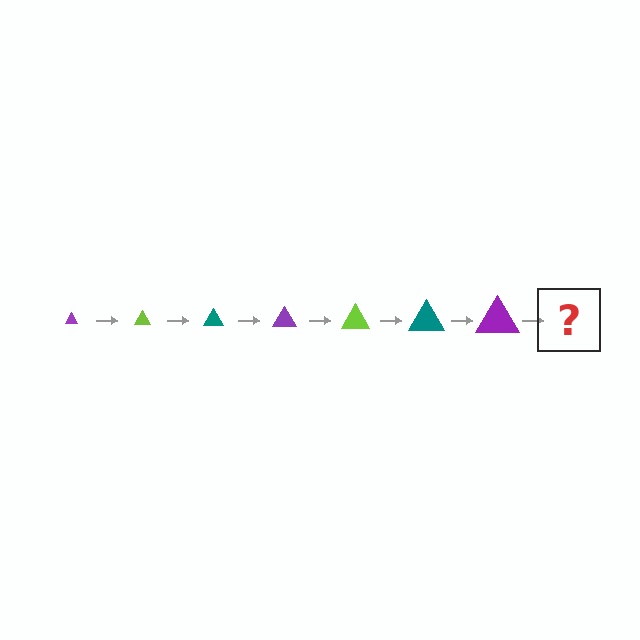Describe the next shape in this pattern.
It should be a lime triangle, larger than the previous one.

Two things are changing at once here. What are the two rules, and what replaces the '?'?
The two rules are that the triangle grows larger each step and the color cycles through purple, lime, and teal. The '?' should be a lime triangle, larger than the previous one.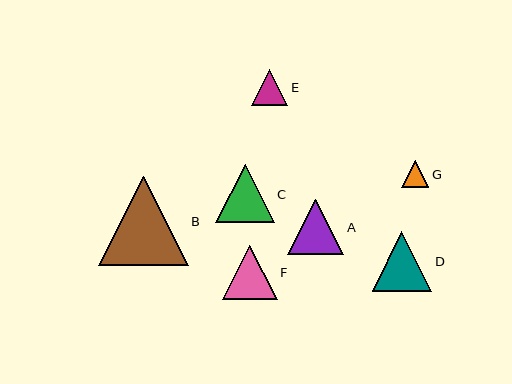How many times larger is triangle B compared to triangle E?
Triangle B is approximately 2.5 times the size of triangle E.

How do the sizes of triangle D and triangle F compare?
Triangle D and triangle F are approximately the same size.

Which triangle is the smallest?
Triangle G is the smallest with a size of approximately 27 pixels.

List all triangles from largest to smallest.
From largest to smallest: B, D, C, A, F, E, G.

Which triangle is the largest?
Triangle B is the largest with a size of approximately 90 pixels.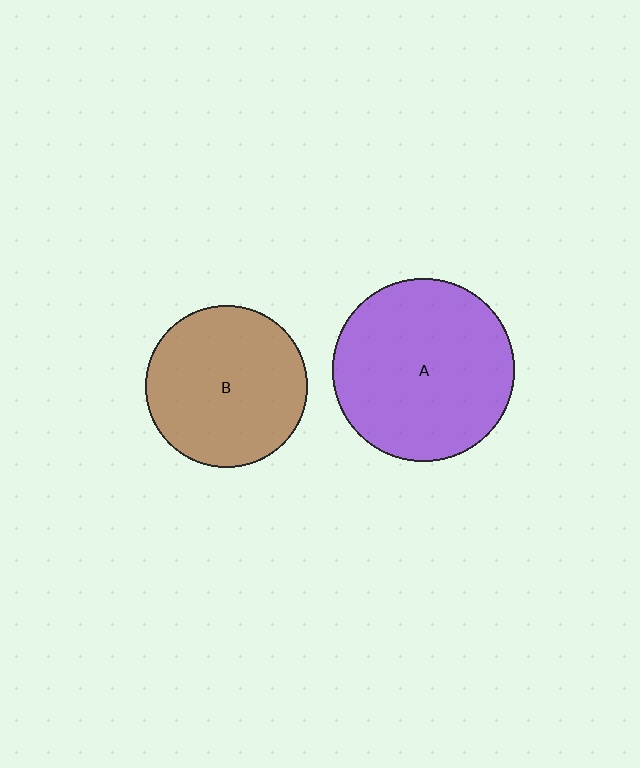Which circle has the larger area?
Circle A (purple).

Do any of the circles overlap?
No, none of the circles overlap.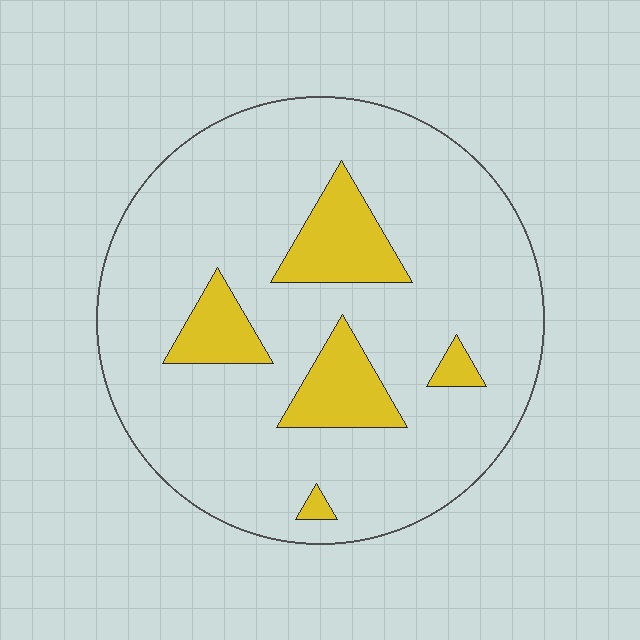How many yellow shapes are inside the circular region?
5.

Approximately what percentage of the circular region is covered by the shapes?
Approximately 15%.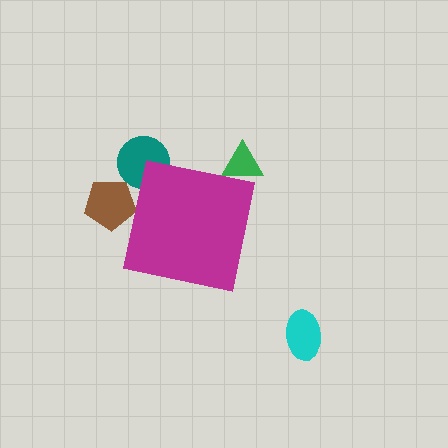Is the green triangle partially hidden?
Yes, the green triangle is partially hidden behind the magenta square.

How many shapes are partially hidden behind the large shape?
3 shapes are partially hidden.